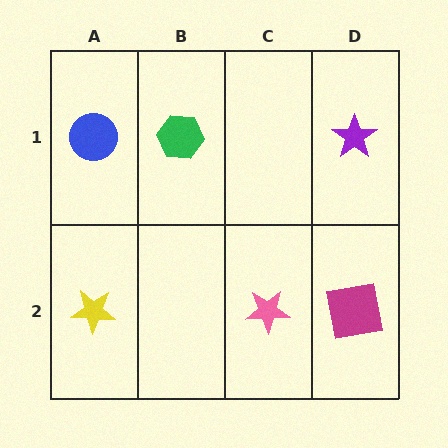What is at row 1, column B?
A green hexagon.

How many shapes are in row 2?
3 shapes.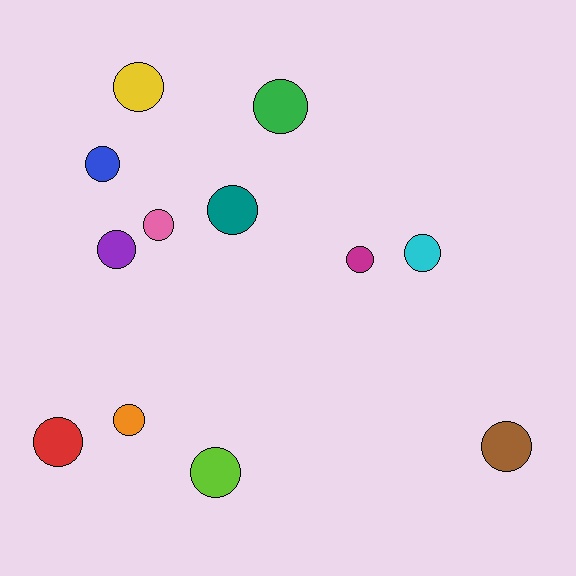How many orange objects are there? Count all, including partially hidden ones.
There is 1 orange object.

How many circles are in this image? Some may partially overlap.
There are 12 circles.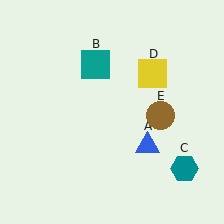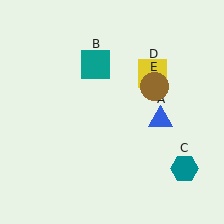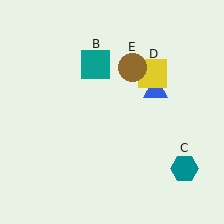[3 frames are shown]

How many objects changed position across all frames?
2 objects changed position: blue triangle (object A), brown circle (object E).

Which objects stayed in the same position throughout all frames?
Teal square (object B) and teal hexagon (object C) and yellow square (object D) remained stationary.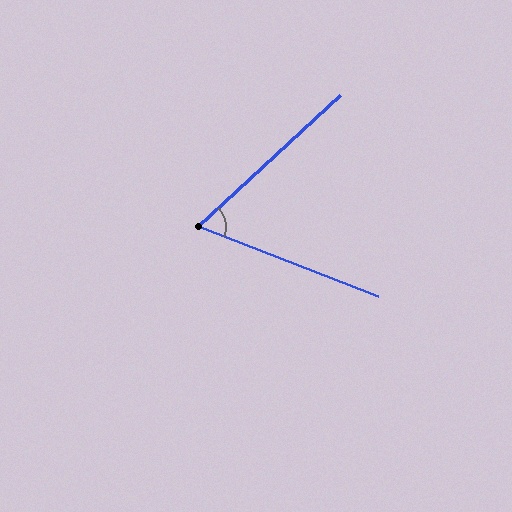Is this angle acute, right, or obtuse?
It is acute.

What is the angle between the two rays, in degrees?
Approximately 64 degrees.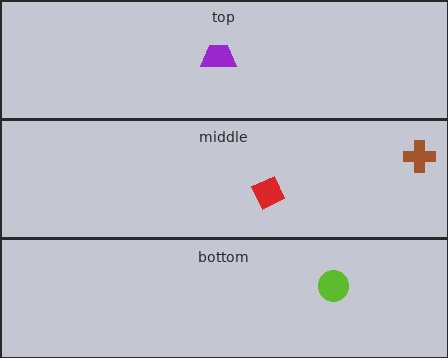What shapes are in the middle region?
The red square, the brown cross.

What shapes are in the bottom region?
The lime circle.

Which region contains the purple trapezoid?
The top region.